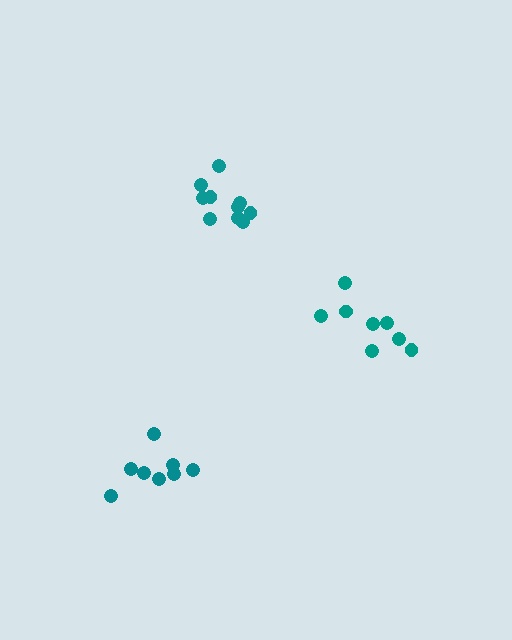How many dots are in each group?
Group 1: 8 dots, Group 2: 8 dots, Group 3: 10 dots (26 total).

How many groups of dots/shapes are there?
There are 3 groups.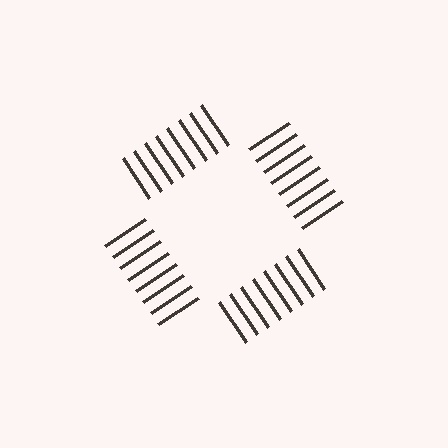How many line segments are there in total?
32 — 8 along each of the 4 edges.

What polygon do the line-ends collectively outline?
An illusory square — the line segments terminate on its edges but no continuous stroke is drawn.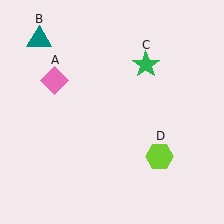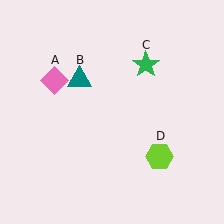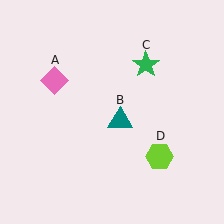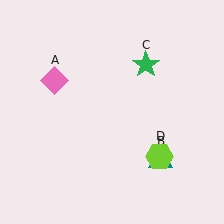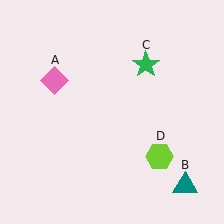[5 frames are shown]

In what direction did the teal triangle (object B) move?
The teal triangle (object B) moved down and to the right.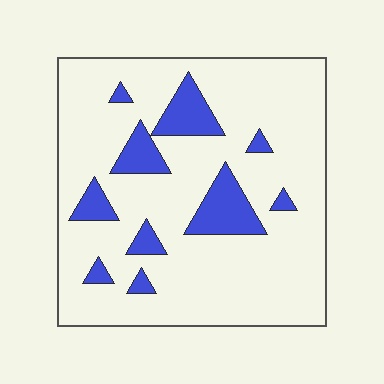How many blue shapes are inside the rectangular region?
10.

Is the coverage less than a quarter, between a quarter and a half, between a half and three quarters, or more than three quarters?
Less than a quarter.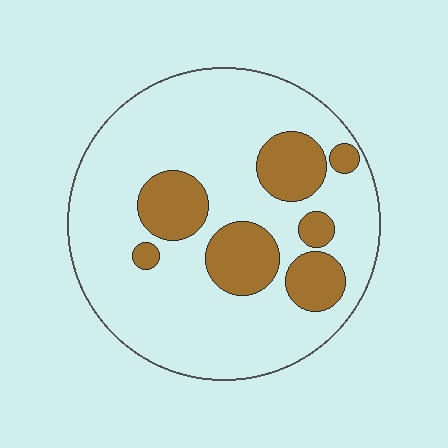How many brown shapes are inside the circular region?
7.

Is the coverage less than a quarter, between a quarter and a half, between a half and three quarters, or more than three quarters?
Less than a quarter.